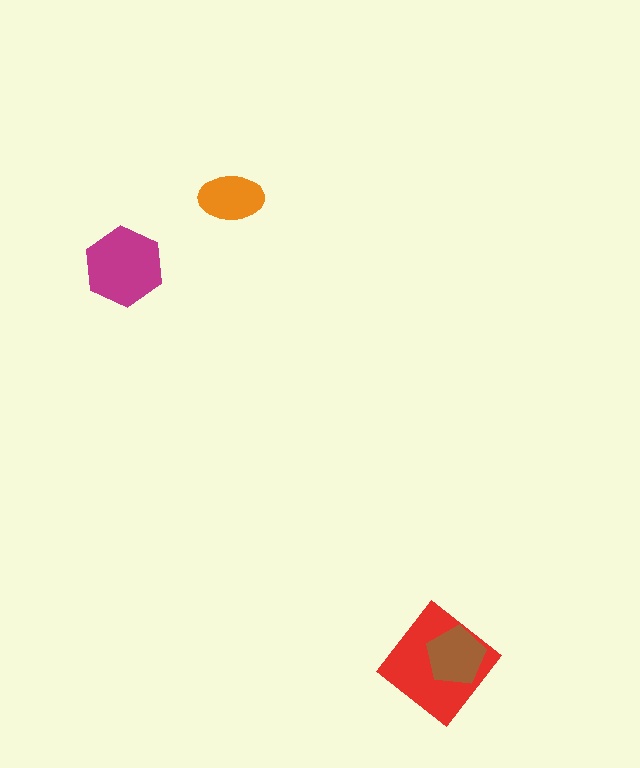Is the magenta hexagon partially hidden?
No, no other shape covers it.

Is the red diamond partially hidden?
Yes, it is partially covered by another shape.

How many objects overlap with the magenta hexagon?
0 objects overlap with the magenta hexagon.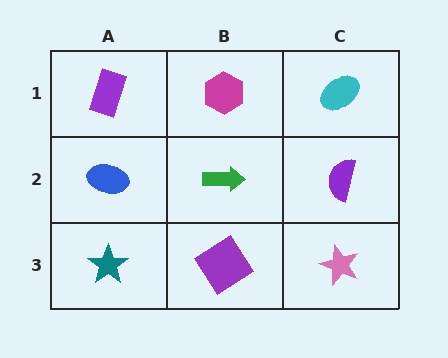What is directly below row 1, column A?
A blue ellipse.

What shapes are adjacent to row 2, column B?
A magenta hexagon (row 1, column B), a purple diamond (row 3, column B), a blue ellipse (row 2, column A), a purple semicircle (row 2, column C).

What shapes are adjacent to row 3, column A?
A blue ellipse (row 2, column A), a purple diamond (row 3, column B).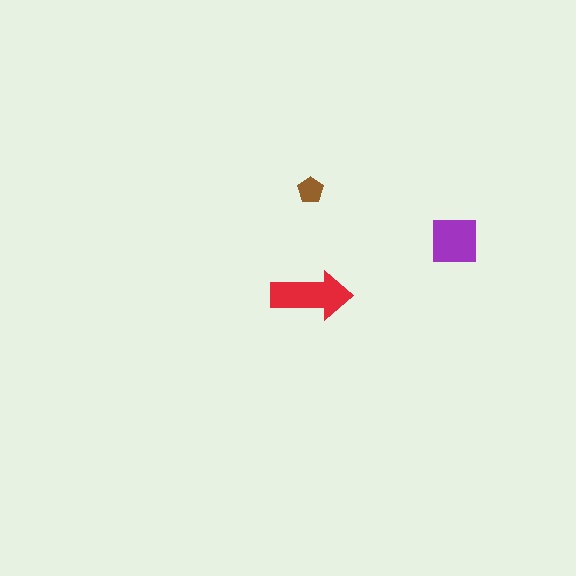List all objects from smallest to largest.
The brown pentagon, the purple square, the red arrow.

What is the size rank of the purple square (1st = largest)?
2nd.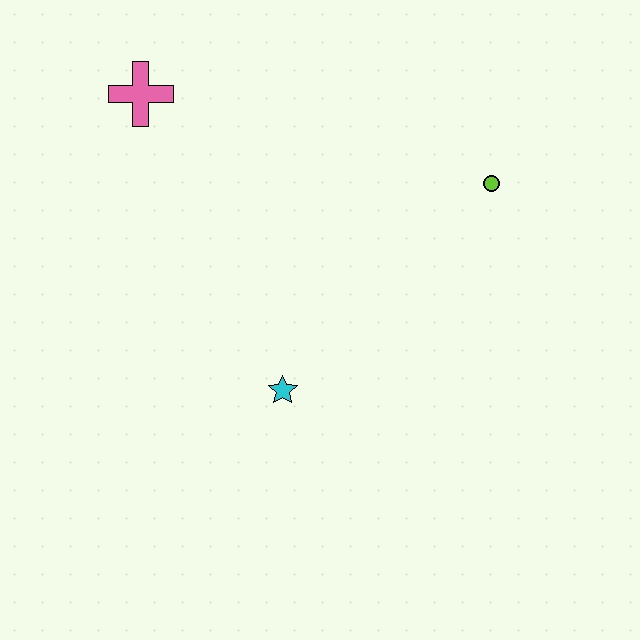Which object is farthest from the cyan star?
The pink cross is farthest from the cyan star.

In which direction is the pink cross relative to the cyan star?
The pink cross is above the cyan star.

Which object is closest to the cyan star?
The lime circle is closest to the cyan star.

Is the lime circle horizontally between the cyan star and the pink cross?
No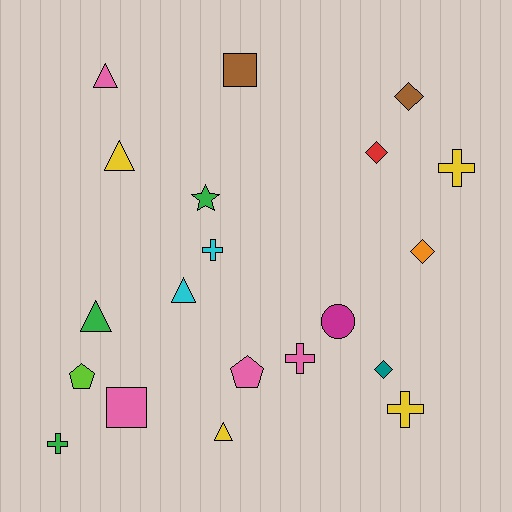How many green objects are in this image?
There are 3 green objects.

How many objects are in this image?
There are 20 objects.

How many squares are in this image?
There are 2 squares.